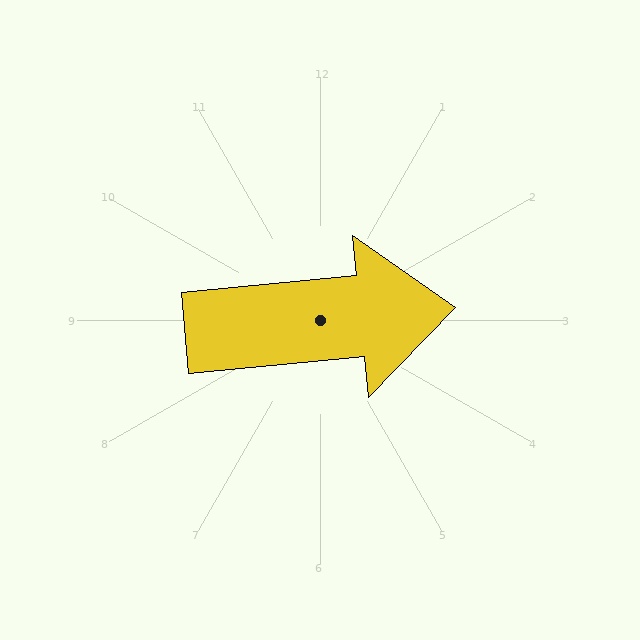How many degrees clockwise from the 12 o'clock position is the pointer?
Approximately 85 degrees.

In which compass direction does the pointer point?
East.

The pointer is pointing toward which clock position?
Roughly 3 o'clock.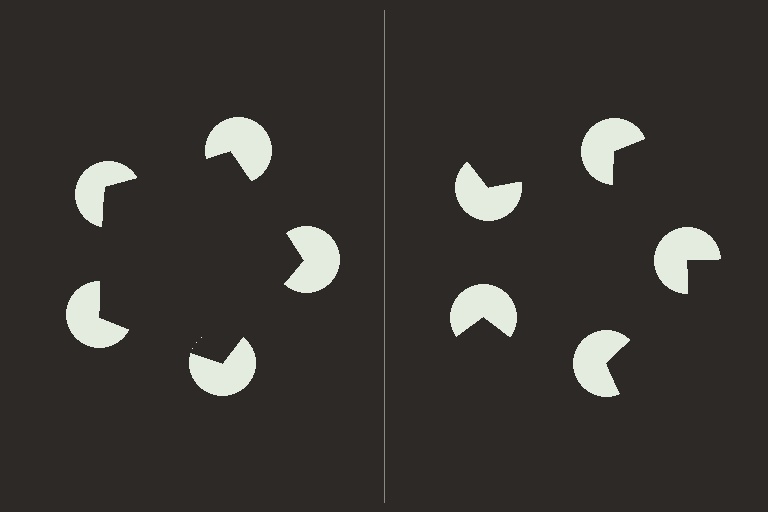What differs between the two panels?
The pac-man discs are positioned identically on both sides; only the wedge orientations differ. On the left they align to a pentagon; on the right they are misaligned.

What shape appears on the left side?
An illusory pentagon.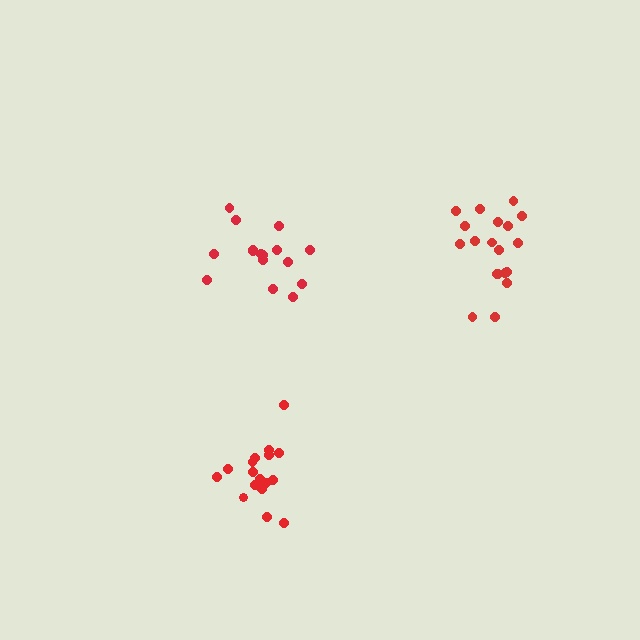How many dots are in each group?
Group 1: 16 dots, Group 2: 19 dots, Group 3: 17 dots (52 total).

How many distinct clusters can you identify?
There are 3 distinct clusters.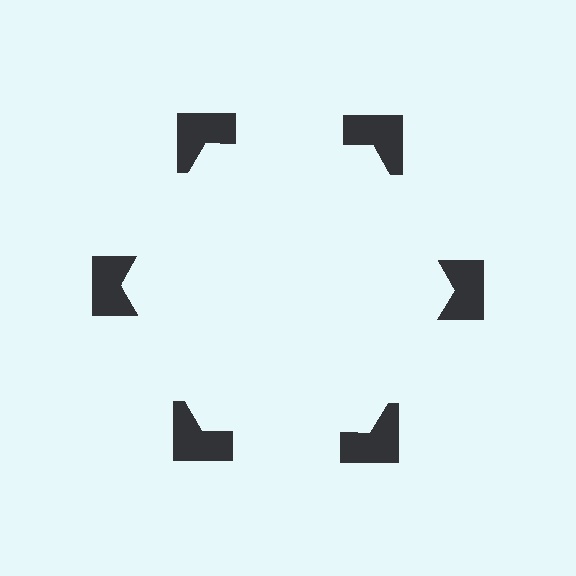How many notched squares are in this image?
There are 6 — one at each vertex of the illusory hexagon.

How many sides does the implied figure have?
6 sides.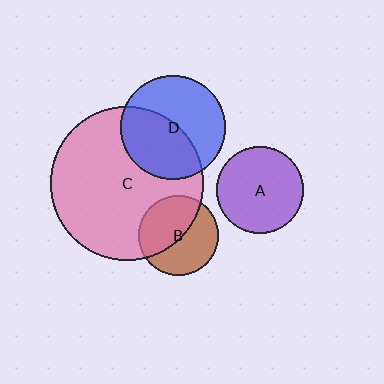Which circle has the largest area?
Circle C (pink).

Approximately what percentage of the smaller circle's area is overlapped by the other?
Approximately 50%.